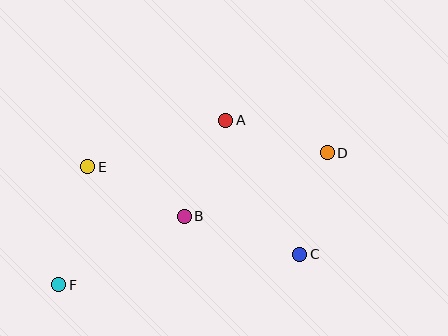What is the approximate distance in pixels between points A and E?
The distance between A and E is approximately 145 pixels.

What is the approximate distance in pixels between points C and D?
The distance between C and D is approximately 105 pixels.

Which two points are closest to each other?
Points A and B are closest to each other.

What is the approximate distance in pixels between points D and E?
The distance between D and E is approximately 240 pixels.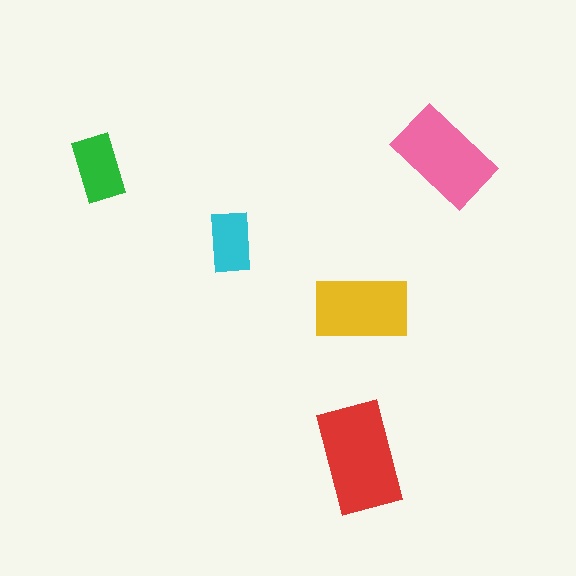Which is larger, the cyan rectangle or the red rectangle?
The red one.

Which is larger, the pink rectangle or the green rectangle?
The pink one.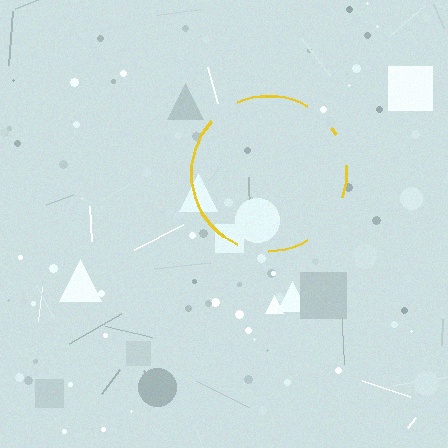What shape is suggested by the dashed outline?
The dashed outline suggests a circle.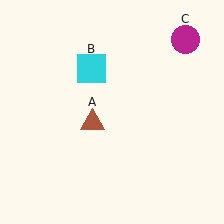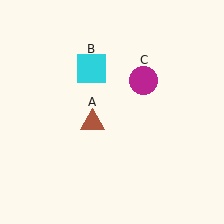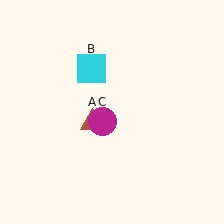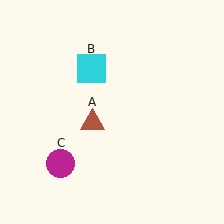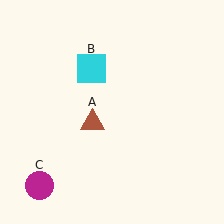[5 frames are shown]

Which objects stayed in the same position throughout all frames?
Brown triangle (object A) and cyan square (object B) remained stationary.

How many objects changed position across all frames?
1 object changed position: magenta circle (object C).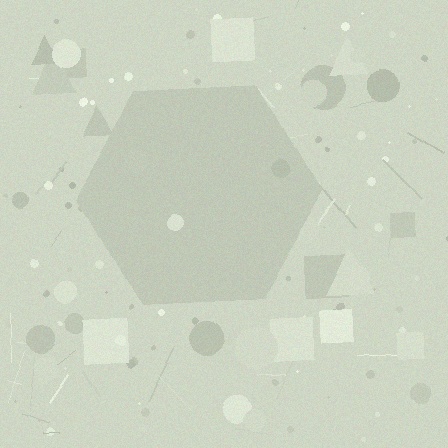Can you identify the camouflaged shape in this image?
The camouflaged shape is a hexagon.